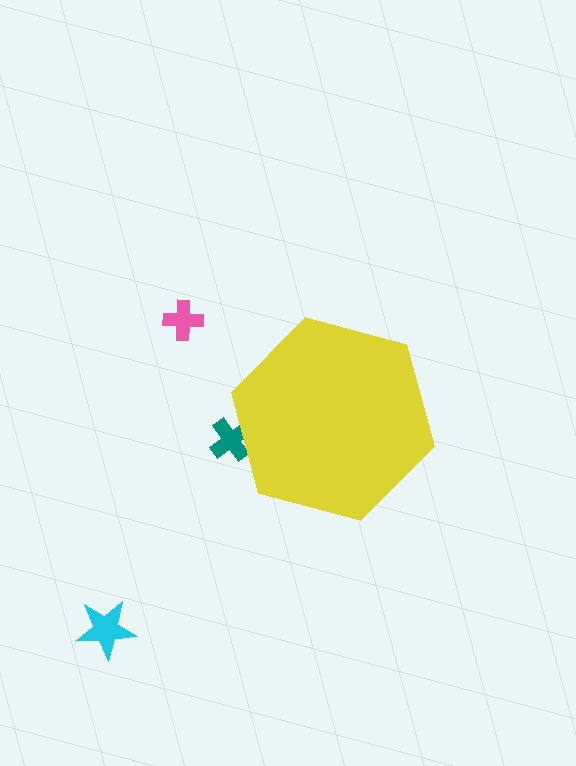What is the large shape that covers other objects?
A yellow hexagon.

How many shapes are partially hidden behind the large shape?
1 shape is partially hidden.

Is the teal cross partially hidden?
Yes, the teal cross is partially hidden behind the yellow hexagon.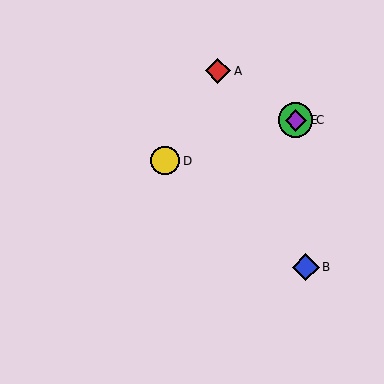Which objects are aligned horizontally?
Objects C, E are aligned horizontally.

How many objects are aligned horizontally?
2 objects (C, E) are aligned horizontally.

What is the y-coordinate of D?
Object D is at y≈160.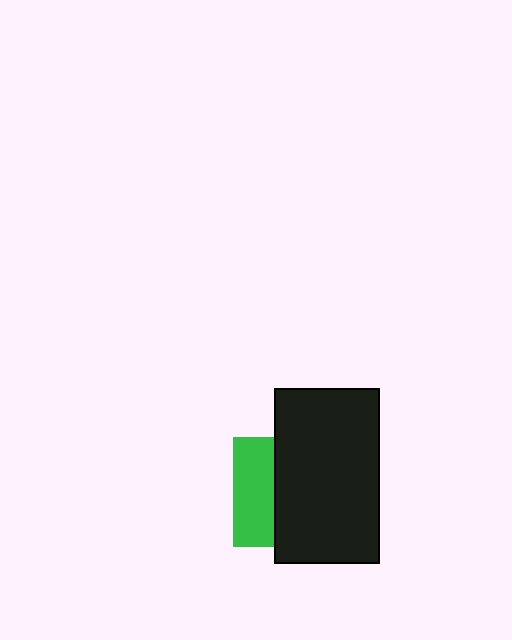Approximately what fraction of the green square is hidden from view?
Roughly 64% of the green square is hidden behind the black rectangle.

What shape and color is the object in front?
The object in front is a black rectangle.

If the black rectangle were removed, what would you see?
You would see the complete green square.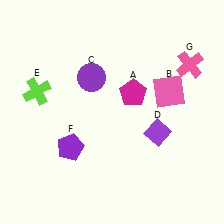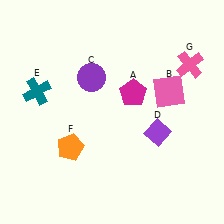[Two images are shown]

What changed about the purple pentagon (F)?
In Image 1, F is purple. In Image 2, it changed to orange.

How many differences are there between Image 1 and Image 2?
There are 2 differences between the two images.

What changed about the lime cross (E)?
In Image 1, E is lime. In Image 2, it changed to teal.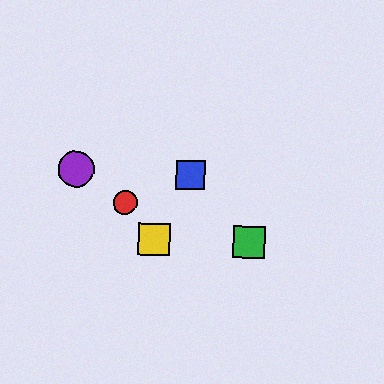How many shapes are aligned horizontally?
2 shapes (the green square, the yellow square) are aligned horizontally.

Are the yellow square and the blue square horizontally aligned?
No, the yellow square is at y≈239 and the blue square is at y≈175.